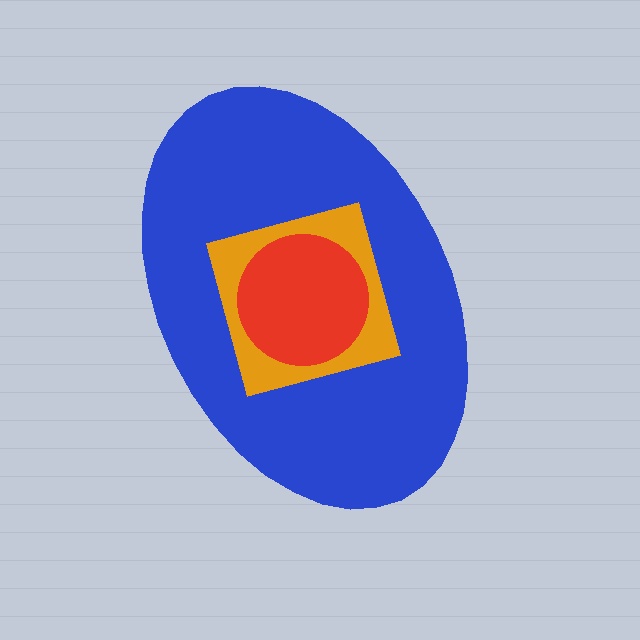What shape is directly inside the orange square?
The red circle.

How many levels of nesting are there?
3.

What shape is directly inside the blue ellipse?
The orange square.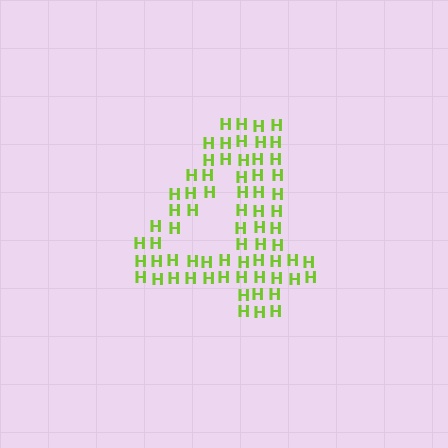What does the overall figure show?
The overall figure shows the digit 4.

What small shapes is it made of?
It is made of small letter H's.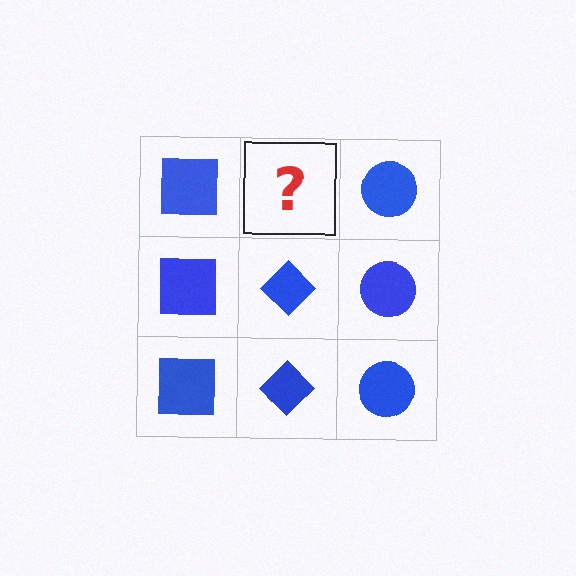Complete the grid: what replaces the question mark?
The question mark should be replaced with a blue diamond.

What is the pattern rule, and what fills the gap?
The rule is that each column has a consistent shape. The gap should be filled with a blue diamond.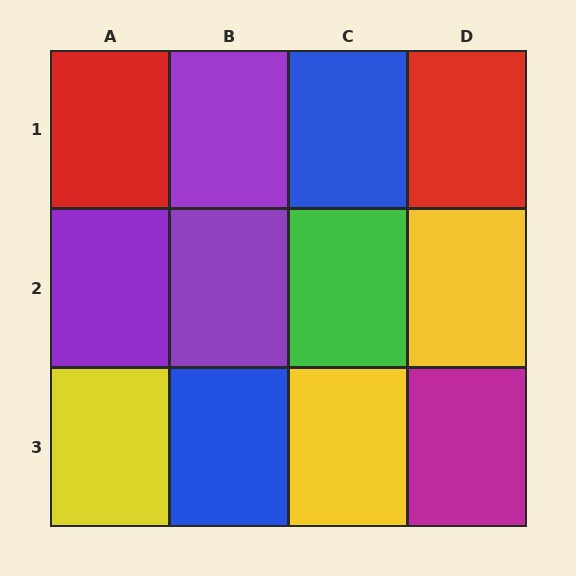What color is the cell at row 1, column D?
Red.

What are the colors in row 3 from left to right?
Yellow, blue, yellow, magenta.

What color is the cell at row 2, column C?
Green.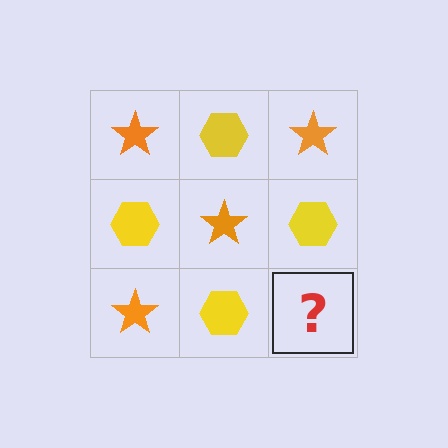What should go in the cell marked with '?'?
The missing cell should contain an orange star.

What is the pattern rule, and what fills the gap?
The rule is that it alternates orange star and yellow hexagon in a checkerboard pattern. The gap should be filled with an orange star.